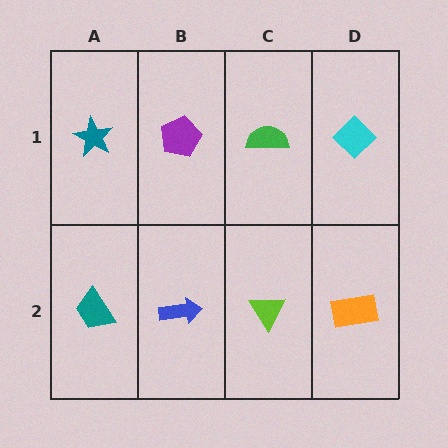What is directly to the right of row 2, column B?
A lime triangle.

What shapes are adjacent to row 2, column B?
A purple pentagon (row 1, column B), a teal trapezoid (row 2, column A), a lime triangle (row 2, column C).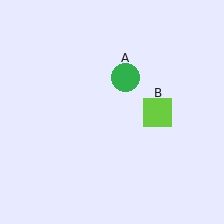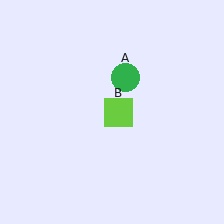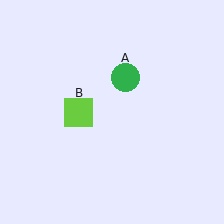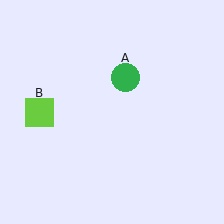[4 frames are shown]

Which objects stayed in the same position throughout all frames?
Green circle (object A) remained stationary.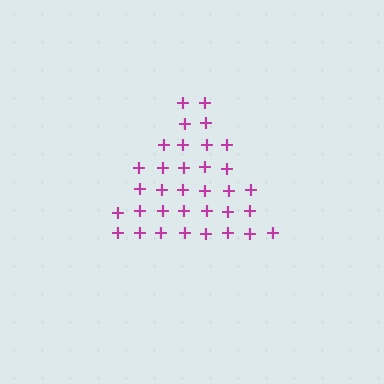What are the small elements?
The small elements are plus signs.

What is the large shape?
The large shape is a triangle.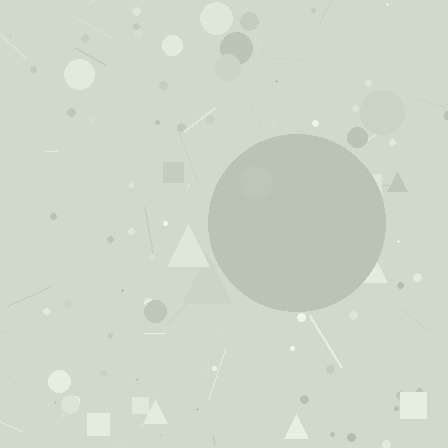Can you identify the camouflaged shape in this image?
The camouflaged shape is a circle.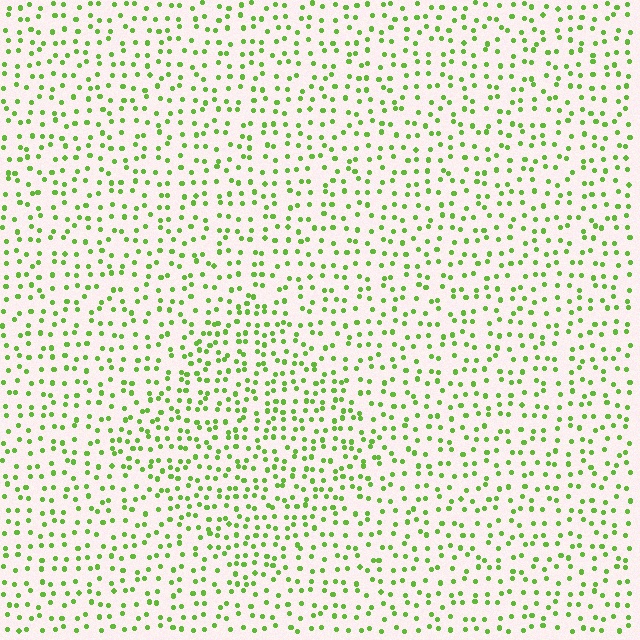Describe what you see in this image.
The image contains small lime elements arranged at two different densities. A diamond-shaped region is visible where the elements are more densely packed than the surrounding area.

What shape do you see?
I see a diamond.